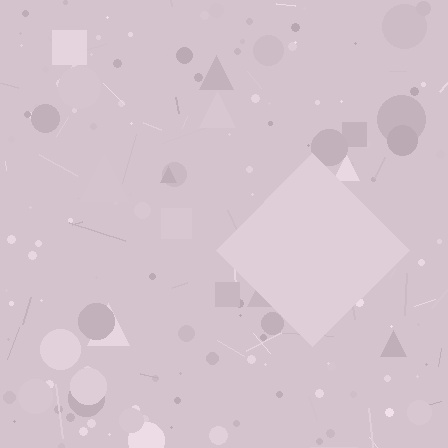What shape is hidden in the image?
A diamond is hidden in the image.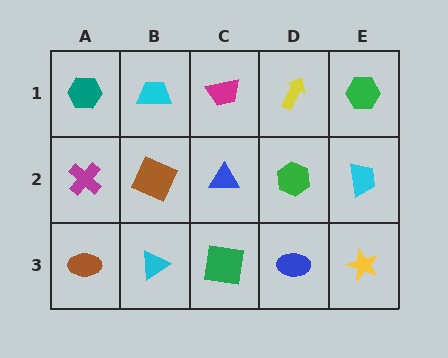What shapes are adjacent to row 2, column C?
A magenta trapezoid (row 1, column C), a green square (row 3, column C), a brown square (row 2, column B), a green hexagon (row 2, column D).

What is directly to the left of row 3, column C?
A cyan triangle.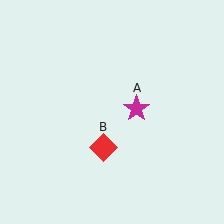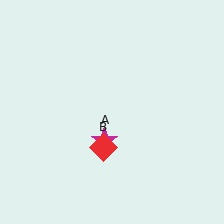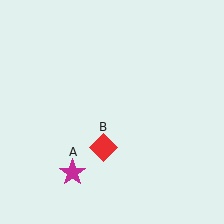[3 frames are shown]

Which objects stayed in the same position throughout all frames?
Red diamond (object B) remained stationary.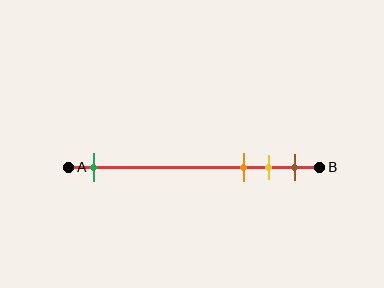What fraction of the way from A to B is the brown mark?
The brown mark is approximately 90% (0.9) of the way from A to B.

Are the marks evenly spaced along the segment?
No, the marks are not evenly spaced.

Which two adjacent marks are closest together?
The yellow and brown marks are the closest adjacent pair.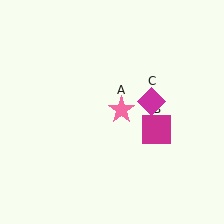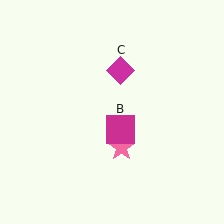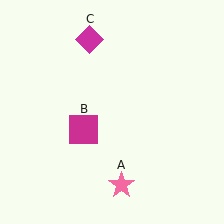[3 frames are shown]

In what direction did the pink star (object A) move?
The pink star (object A) moved down.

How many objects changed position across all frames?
3 objects changed position: pink star (object A), magenta square (object B), magenta diamond (object C).